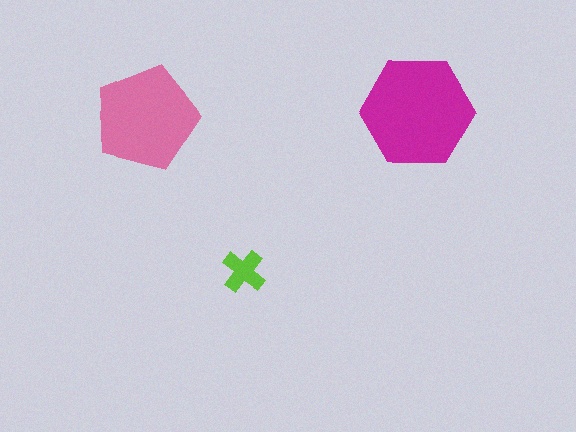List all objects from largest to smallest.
The magenta hexagon, the pink pentagon, the lime cross.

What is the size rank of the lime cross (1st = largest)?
3rd.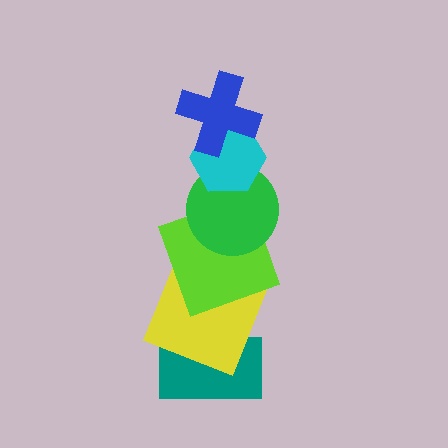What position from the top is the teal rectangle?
The teal rectangle is 6th from the top.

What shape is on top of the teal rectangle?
The yellow square is on top of the teal rectangle.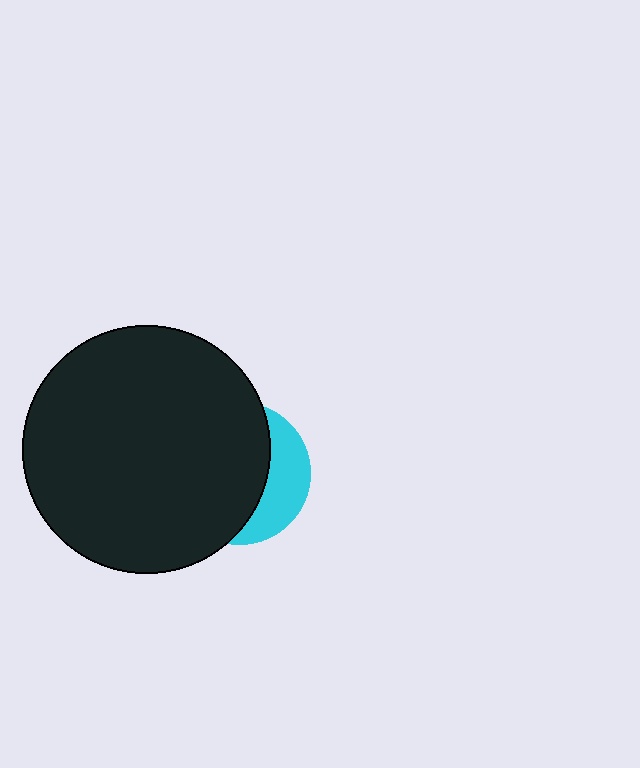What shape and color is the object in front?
The object in front is a black circle.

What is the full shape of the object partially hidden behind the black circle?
The partially hidden object is a cyan circle.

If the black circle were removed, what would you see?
You would see the complete cyan circle.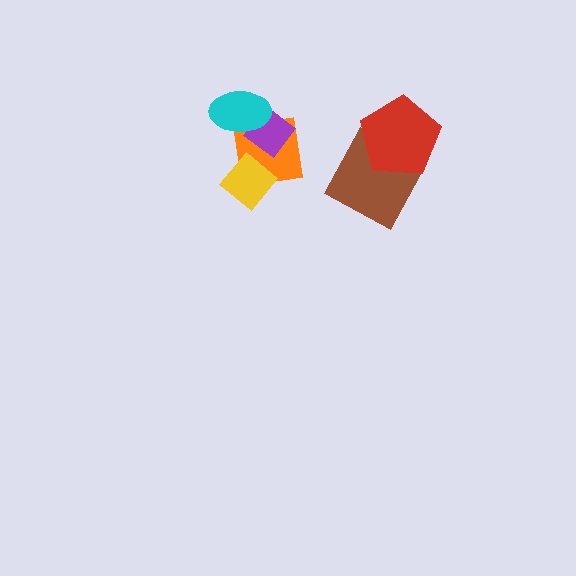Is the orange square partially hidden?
Yes, it is partially covered by another shape.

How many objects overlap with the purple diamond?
2 objects overlap with the purple diamond.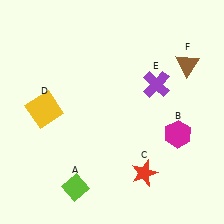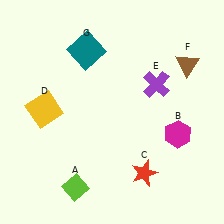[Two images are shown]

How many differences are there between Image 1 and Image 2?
There is 1 difference between the two images.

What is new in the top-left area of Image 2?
A teal square (G) was added in the top-left area of Image 2.